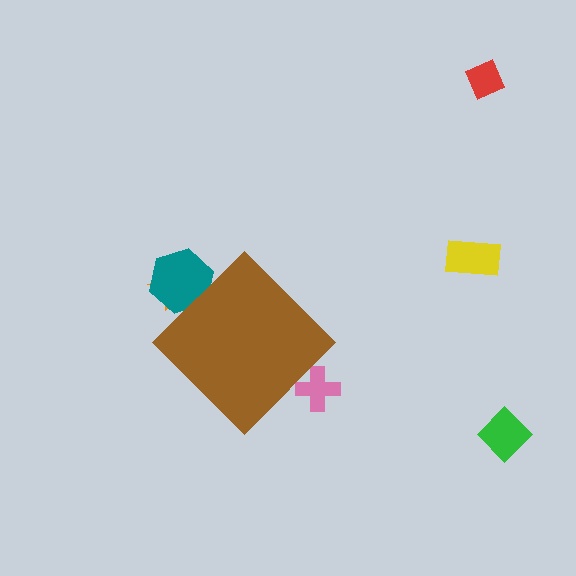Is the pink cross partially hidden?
Yes, the pink cross is partially hidden behind the brown diamond.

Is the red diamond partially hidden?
No, the red diamond is fully visible.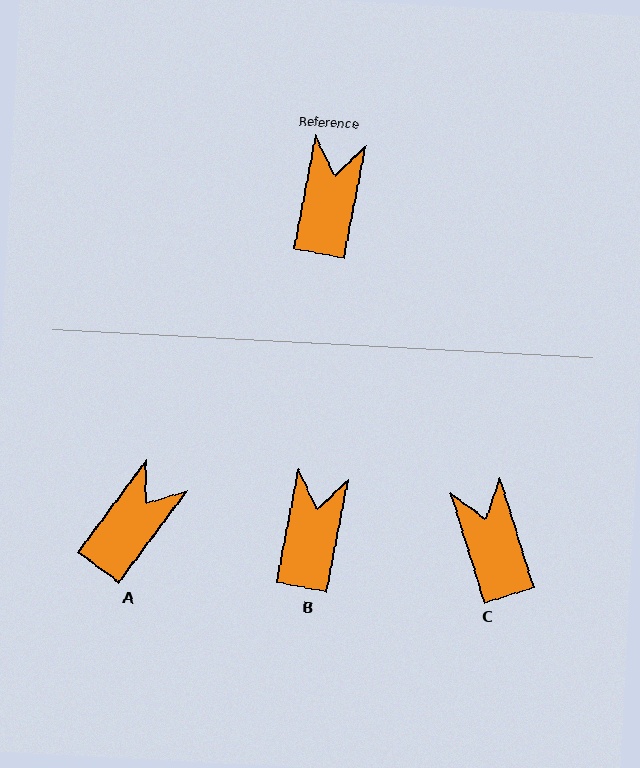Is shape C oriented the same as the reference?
No, it is off by about 28 degrees.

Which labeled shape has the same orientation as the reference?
B.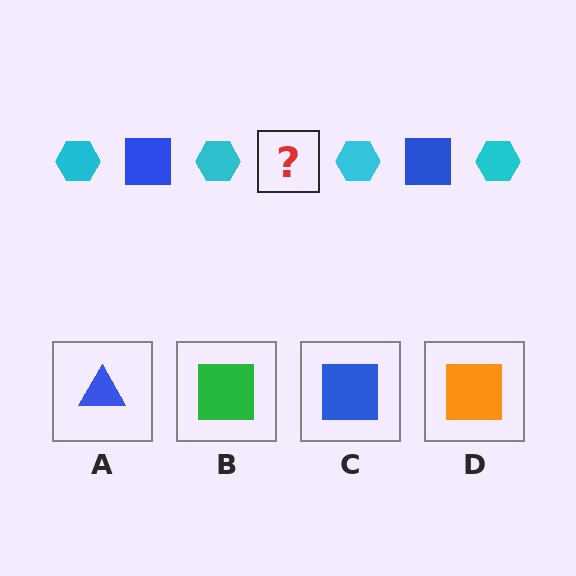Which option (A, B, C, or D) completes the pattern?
C.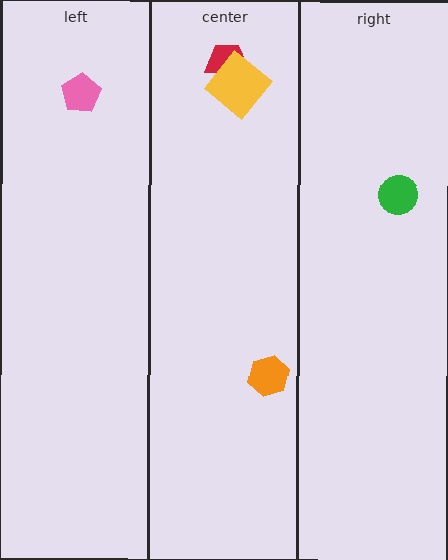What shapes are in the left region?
The pink pentagon.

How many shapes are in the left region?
1.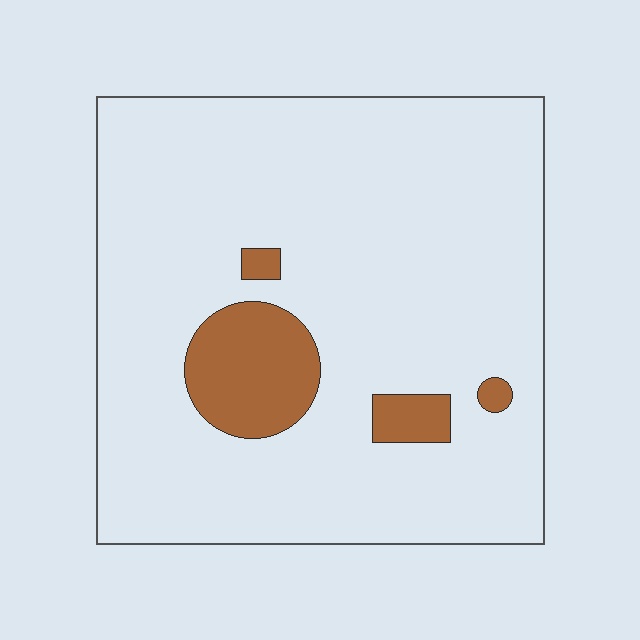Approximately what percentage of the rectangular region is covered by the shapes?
Approximately 10%.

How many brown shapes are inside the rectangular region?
4.